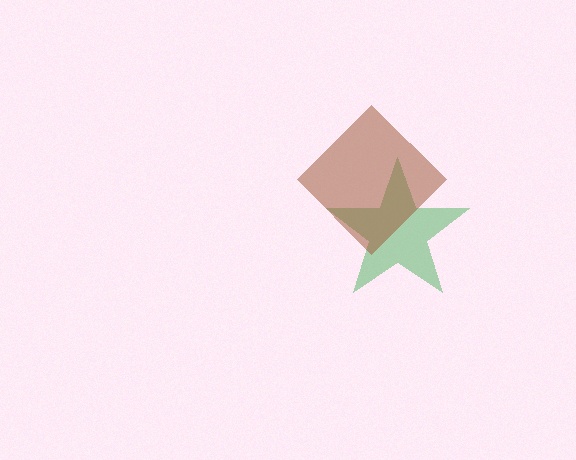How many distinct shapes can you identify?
There are 2 distinct shapes: a green star, a brown diamond.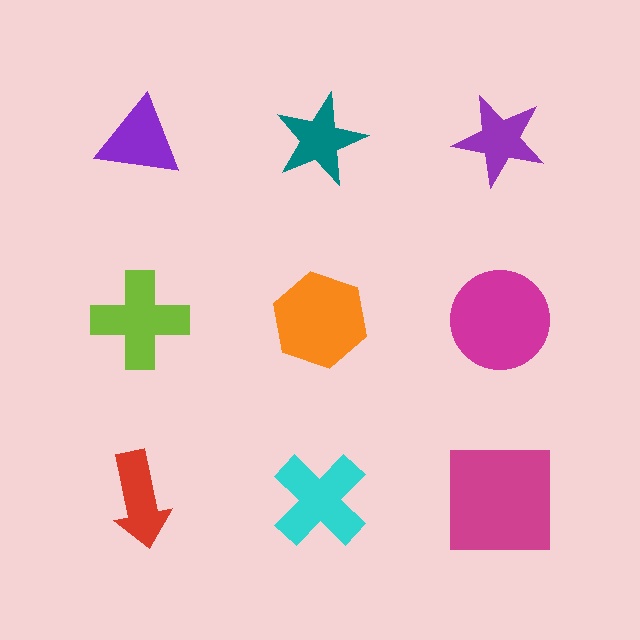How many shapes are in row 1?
3 shapes.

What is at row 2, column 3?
A magenta circle.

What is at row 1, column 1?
A purple triangle.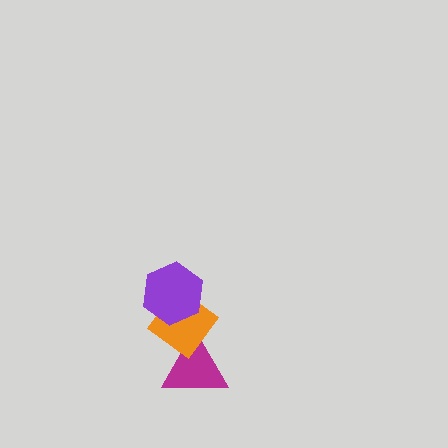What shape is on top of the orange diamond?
The purple hexagon is on top of the orange diamond.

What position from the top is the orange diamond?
The orange diamond is 2nd from the top.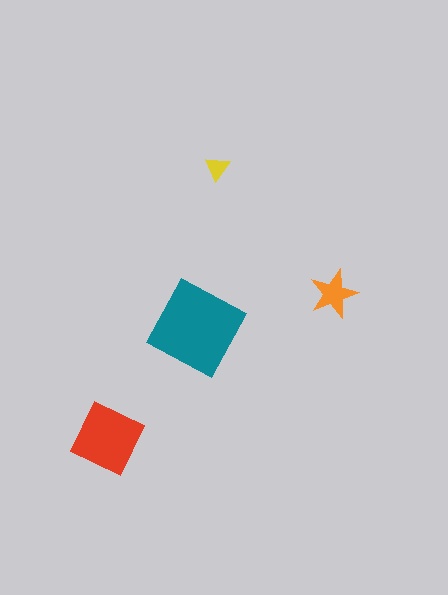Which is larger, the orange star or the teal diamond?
The teal diamond.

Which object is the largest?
The teal diamond.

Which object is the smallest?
The yellow triangle.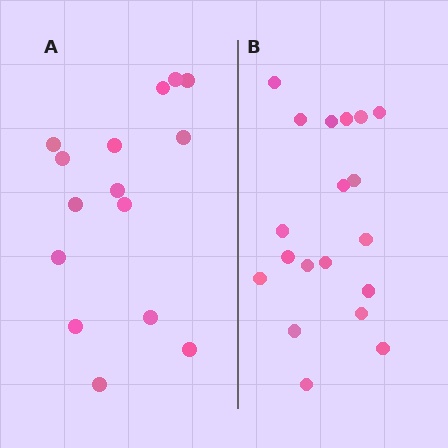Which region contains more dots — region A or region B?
Region B (the right region) has more dots.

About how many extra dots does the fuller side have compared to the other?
Region B has about 4 more dots than region A.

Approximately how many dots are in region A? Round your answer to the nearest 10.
About 20 dots. (The exact count is 15, which rounds to 20.)